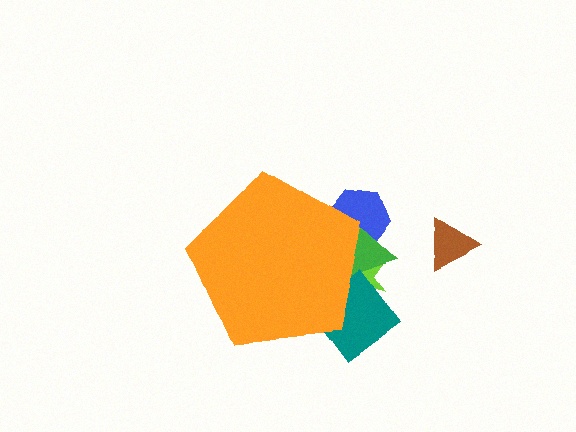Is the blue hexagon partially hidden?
Yes, the blue hexagon is partially hidden behind the orange pentagon.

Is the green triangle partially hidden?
Yes, the green triangle is partially hidden behind the orange pentagon.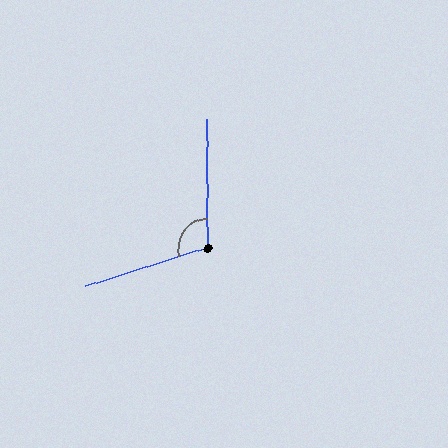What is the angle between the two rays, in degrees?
Approximately 107 degrees.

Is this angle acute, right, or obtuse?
It is obtuse.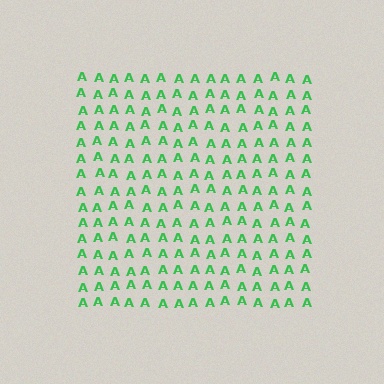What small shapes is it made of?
It is made of small letter A's.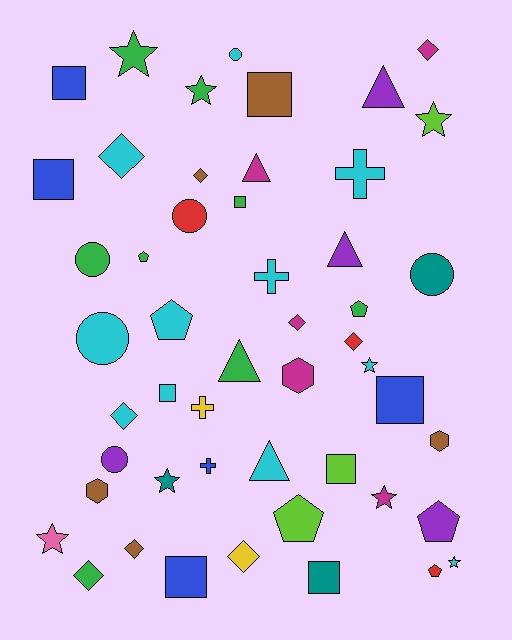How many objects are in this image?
There are 50 objects.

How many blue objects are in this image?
There are 5 blue objects.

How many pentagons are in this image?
There are 6 pentagons.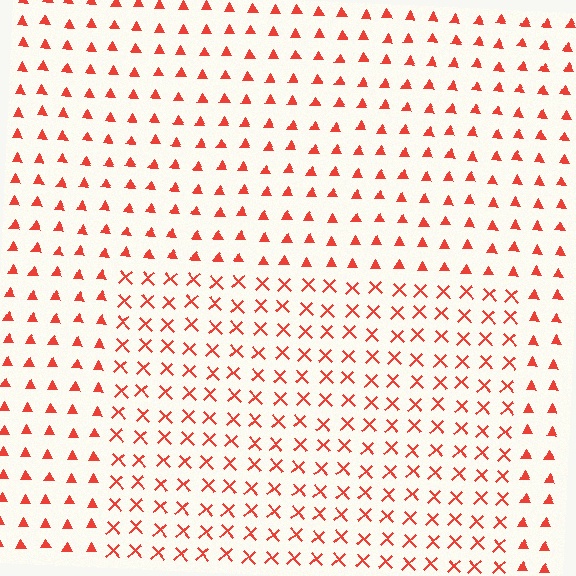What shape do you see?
I see a rectangle.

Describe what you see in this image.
The image is filled with small red elements arranged in a uniform grid. A rectangle-shaped region contains X marks, while the surrounding area contains triangles. The boundary is defined purely by the change in element shape.